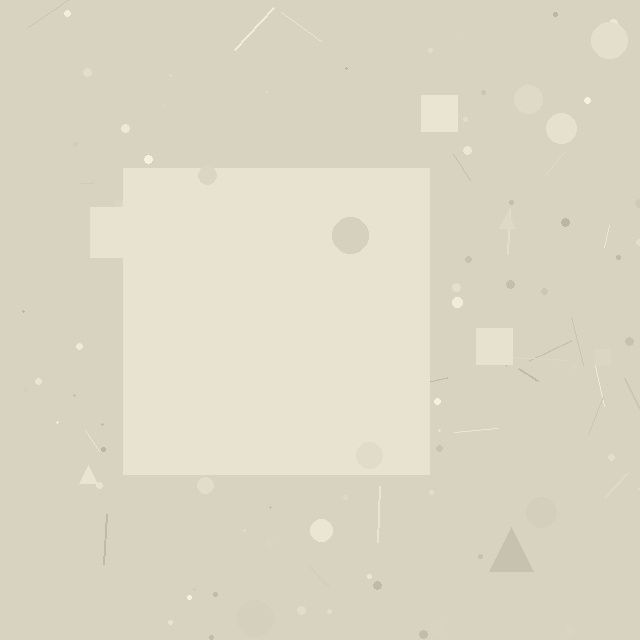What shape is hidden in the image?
A square is hidden in the image.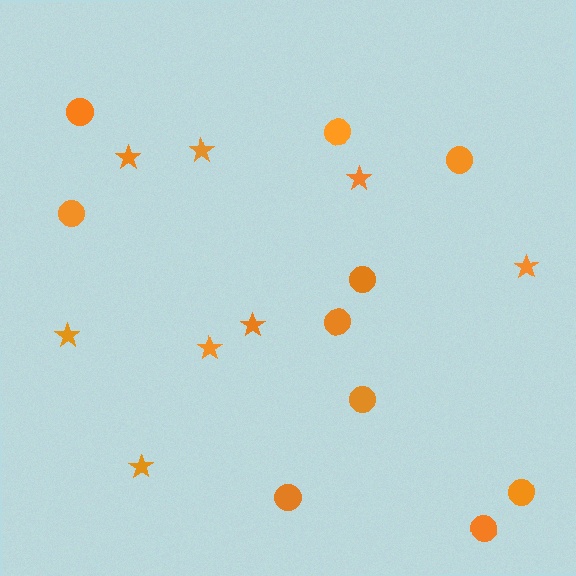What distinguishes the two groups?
There are 2 groups: one group of circles (10) and one group of stars (8).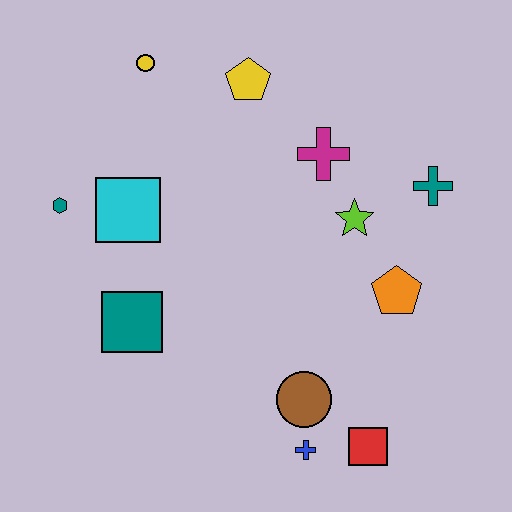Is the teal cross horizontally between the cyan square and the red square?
No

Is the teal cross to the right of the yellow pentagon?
Yes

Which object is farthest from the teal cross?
The teal hexagon is farthest from the teal cross.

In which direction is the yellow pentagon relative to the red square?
The yellow pentagon is above the red square.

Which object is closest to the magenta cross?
The lime star is closest to the magenta cross.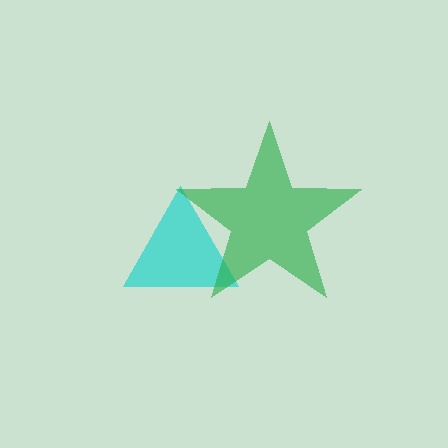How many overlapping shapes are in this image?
There are 2 overlapping shapes in the image.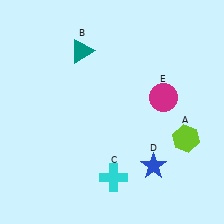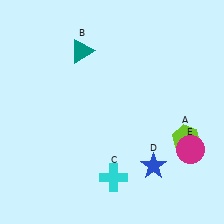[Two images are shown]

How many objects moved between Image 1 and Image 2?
1 object moved between the two images.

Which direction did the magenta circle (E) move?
The magenta circle (E) moved down.